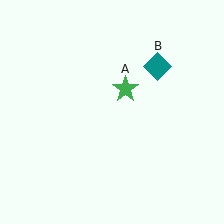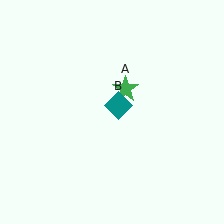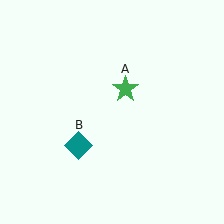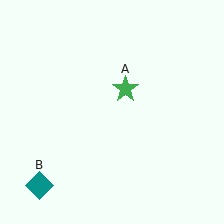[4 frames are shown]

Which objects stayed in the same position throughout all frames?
Green star (object A) remained stationary.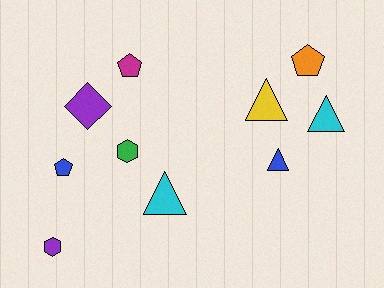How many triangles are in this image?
There are 4 triangles.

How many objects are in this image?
There are 10 objects.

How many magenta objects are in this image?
There is 1 magenta object.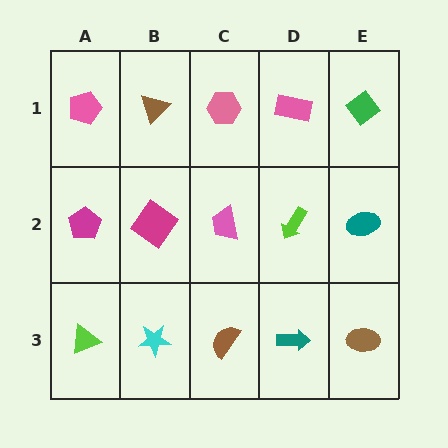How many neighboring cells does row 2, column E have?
3.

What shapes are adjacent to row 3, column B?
A magenta diamond (row 2, column B), a lime triangle (row 3, column A), a brown semicircle (row 3, column C).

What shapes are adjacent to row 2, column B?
A brown triangle (row 1, column B), a cyan star (row 3, column B), a magenta pentagon (row 2, column A), a pink trapezoid (row 2, column C).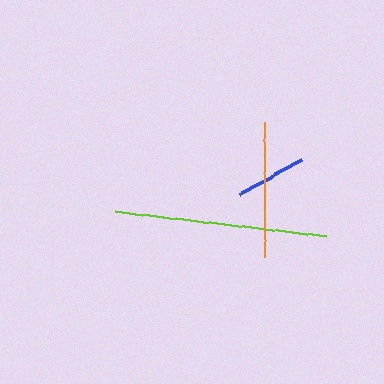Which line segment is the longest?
The lime line is the longest at approximately 213 pixels.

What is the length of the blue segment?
The blue segment is approximately 72 pixels long.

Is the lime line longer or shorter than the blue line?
The lime line is longer than the blue line.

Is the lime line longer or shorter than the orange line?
The lime line is longer than the orange line.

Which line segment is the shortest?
The blue line is the shortest at approximately 72 pixels.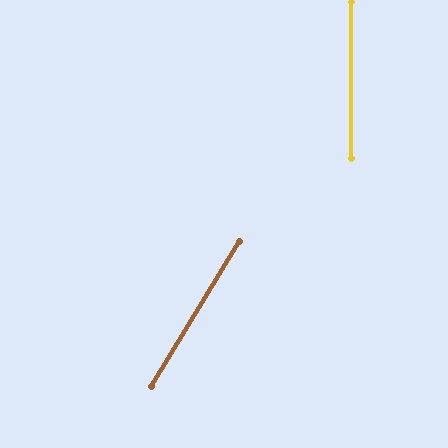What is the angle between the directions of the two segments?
Approximately 32 degrees.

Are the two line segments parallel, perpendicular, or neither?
Neither parallel nor perpendicular — they differ by about 32°.